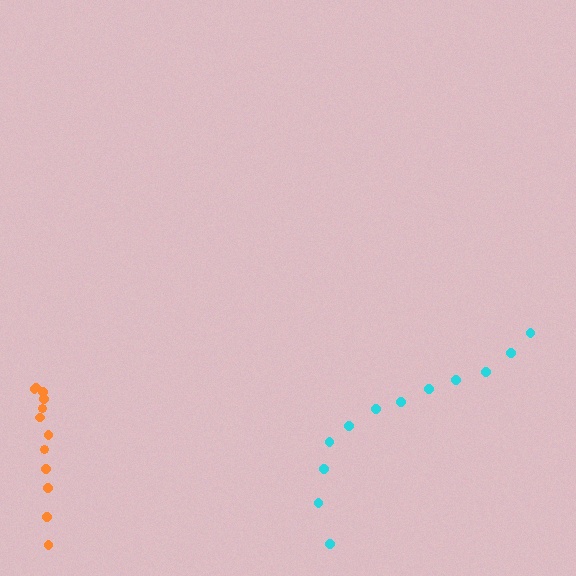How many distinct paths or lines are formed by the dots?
There are 2 distinct paths.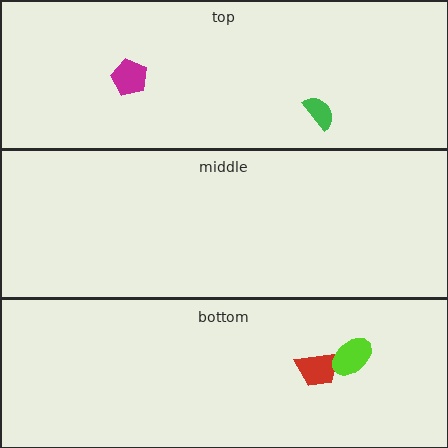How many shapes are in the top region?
2.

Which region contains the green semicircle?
The top region.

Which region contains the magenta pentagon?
The top region.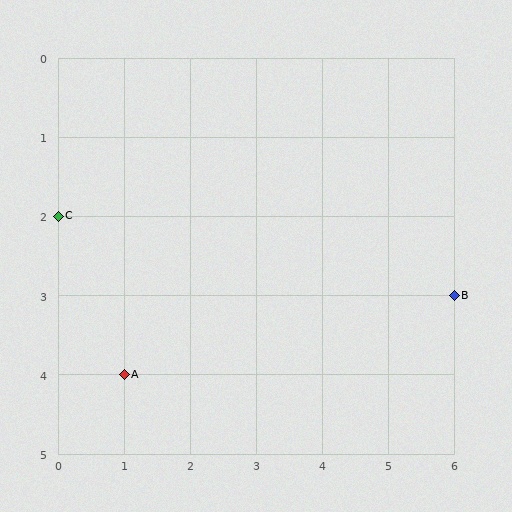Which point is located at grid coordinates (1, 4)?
Point A is at (1, 4).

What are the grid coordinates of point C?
Point C is at grid coordinates (0, 2).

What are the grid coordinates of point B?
Point B is at grid coordinates (6, 3).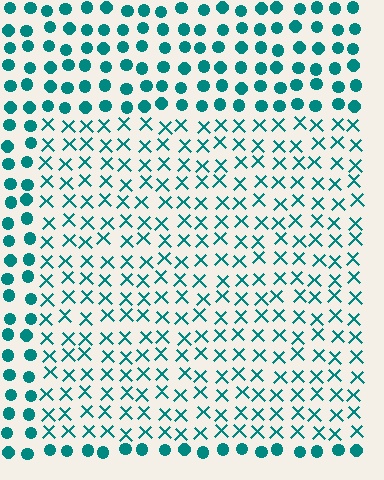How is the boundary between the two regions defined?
The boundary is defined by a change in element shape: X marks inside vs. circles outside. All elements share the same color and spacing.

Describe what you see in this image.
The image is filled with small teal elements arranged in a uniform grid. A rectangle-shaped region contains X marks, while the surrounding area contains circles. The boundary is defined purely by the change in element shape.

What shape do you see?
I see a rectangle.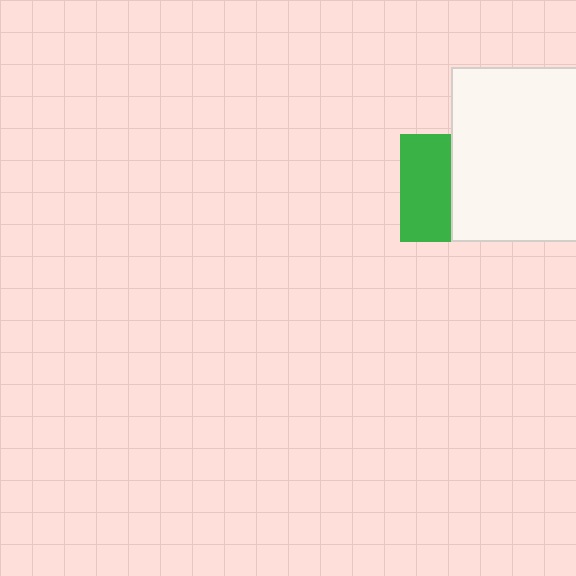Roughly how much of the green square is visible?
About half of it is visible (roughly 48%).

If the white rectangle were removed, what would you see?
You would see the complete green square.